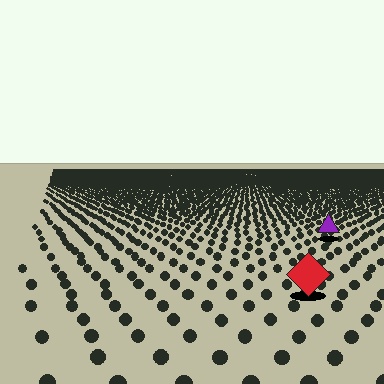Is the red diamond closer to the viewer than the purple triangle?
Yes. The red diamond is closer — you can tell from the texture gradient: the ground texture is coarser near it.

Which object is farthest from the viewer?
The purple triangle is farthest from the viewer. It appears smaller and the ground texture around it is denser.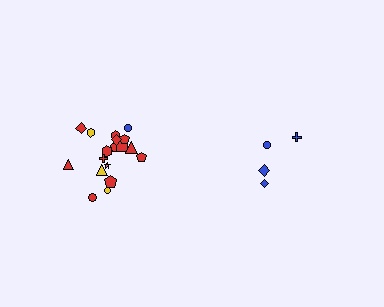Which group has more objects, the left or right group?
The left group.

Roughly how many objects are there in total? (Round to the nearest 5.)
Roughly 20 objects in total.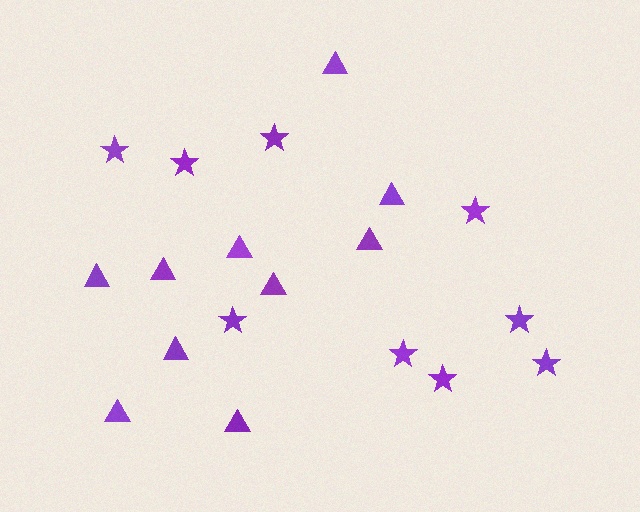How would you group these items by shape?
There are 2 groups: one group of stars (9) and one group of triangles (10).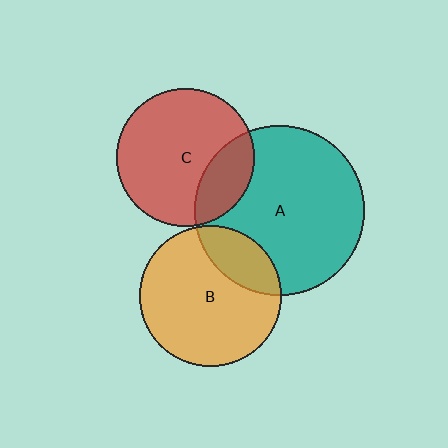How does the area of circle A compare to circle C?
Approximately 1.5 times.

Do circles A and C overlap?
Yes.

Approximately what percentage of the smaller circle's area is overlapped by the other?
Approximately 25%.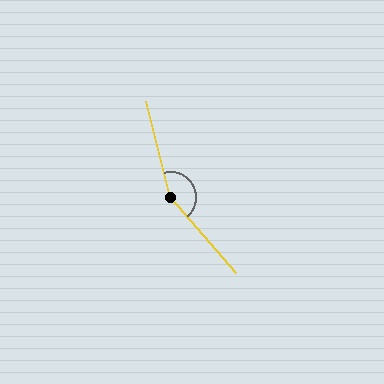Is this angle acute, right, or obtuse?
It is obtuse.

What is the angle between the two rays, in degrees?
Approximately 153 degrees.